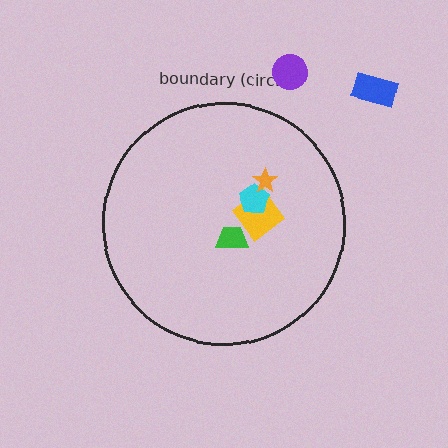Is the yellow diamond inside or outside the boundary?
Inside.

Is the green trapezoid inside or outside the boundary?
Inside.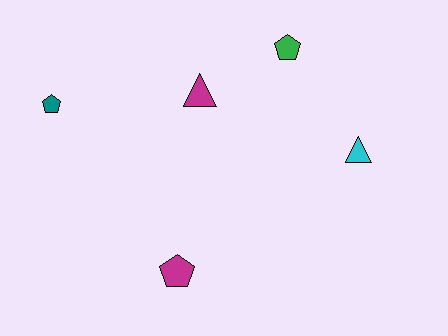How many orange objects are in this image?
There are no orange objects.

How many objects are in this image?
There are 5 objects.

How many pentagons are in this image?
There are 3 pentagons.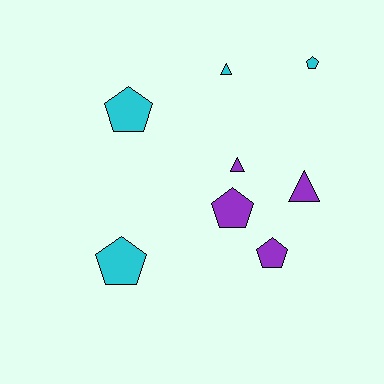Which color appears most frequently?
Purple, with 4 objects.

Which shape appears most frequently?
Pentagon, with 5 objects.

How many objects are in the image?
There are 8 objects.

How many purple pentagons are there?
There are 2 purple pentagons.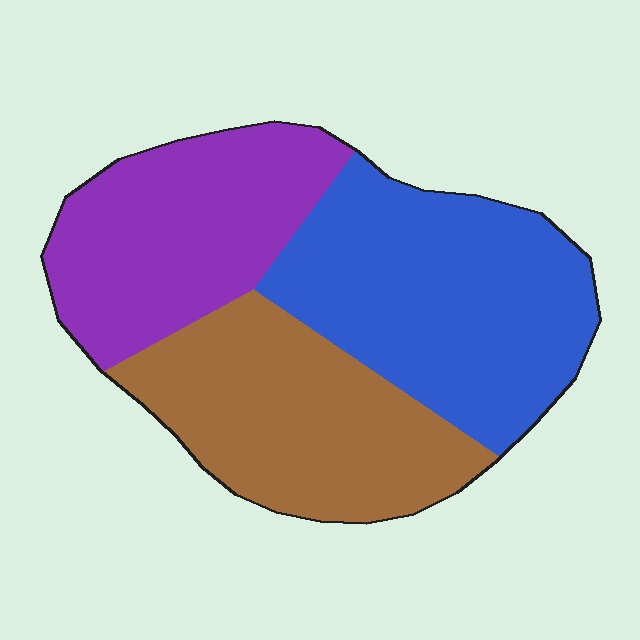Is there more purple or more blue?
Blue.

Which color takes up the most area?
Blue, at roughly 40%.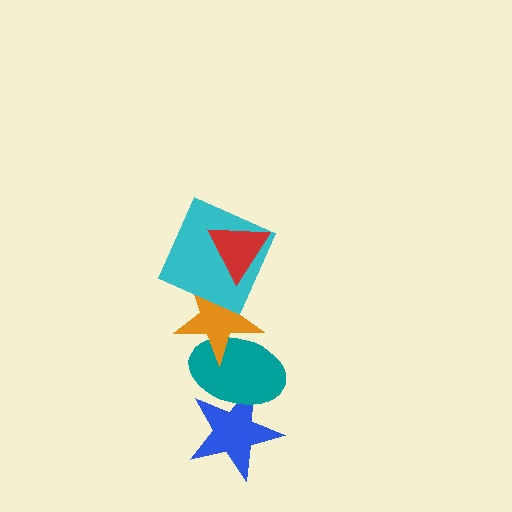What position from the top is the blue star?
The blue star is 5th from the top.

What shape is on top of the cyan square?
The red triangle is on top of the cyan square.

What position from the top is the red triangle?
The red triangle is 1st from the top.